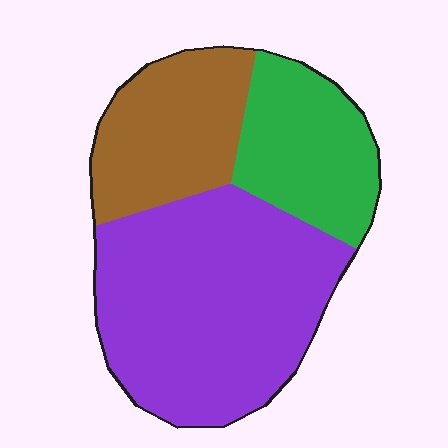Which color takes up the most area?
Purple, at roughly 55%.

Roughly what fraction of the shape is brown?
Brown takes up about one quarter (1/4) of the shape.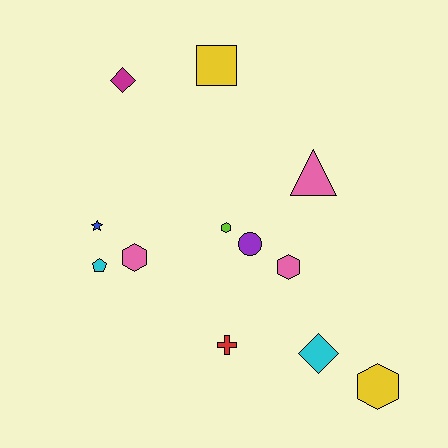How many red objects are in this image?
There is 1 red object.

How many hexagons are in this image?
There are 4 hexagons.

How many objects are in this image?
There are 12 objects.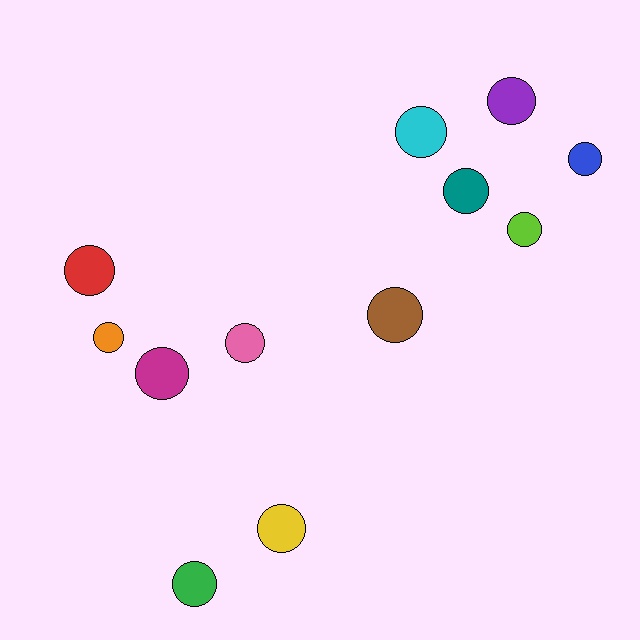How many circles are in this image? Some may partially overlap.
There are 12 circles.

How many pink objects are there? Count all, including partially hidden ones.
There is 1 pink object.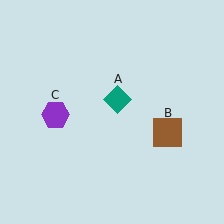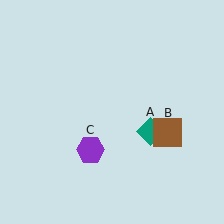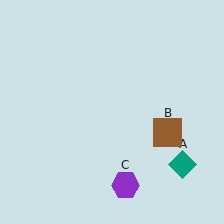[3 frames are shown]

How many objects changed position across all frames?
2 objects changed position: teal diamond (object A), purple hexagon (object C).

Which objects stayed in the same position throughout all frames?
Brown square (object B) remained stationary.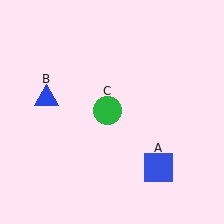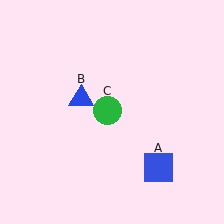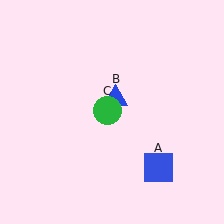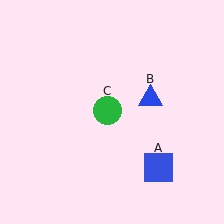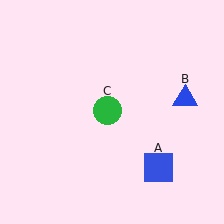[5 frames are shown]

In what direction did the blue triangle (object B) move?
The blue triangle (object B) moved right.